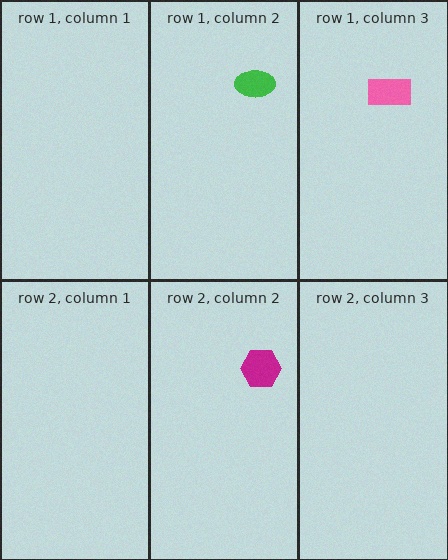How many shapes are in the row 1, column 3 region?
1.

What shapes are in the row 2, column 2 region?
The magenta hexagon.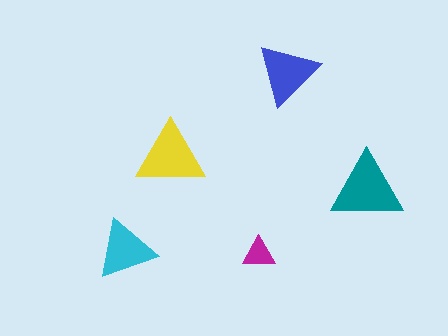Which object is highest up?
The blue triangle is topmost.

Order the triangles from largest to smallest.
the teal one, the yellow one, the blue one, the cyan one, the magenta one.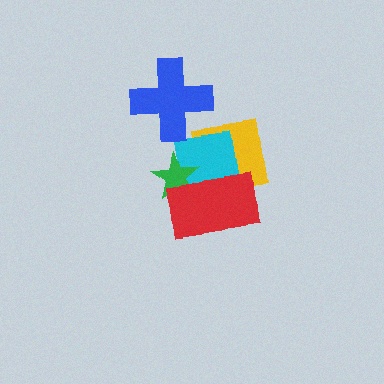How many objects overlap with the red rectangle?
3 objects overlap with the red rectangle.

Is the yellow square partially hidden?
Yes, it is partially covered by another shape.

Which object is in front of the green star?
The red rectangle is in front of the green star.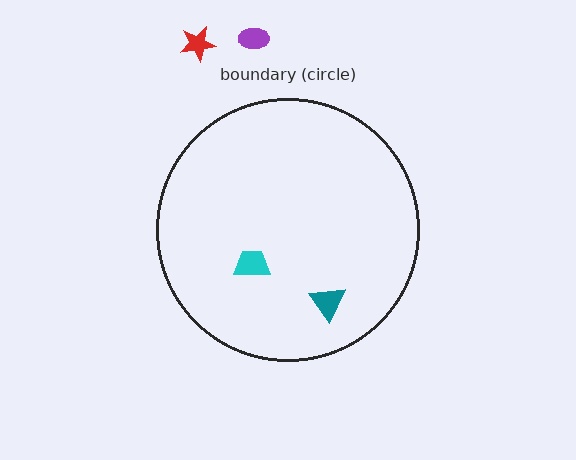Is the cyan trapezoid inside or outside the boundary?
Inside.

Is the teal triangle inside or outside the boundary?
Inside.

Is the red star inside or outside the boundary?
Outside.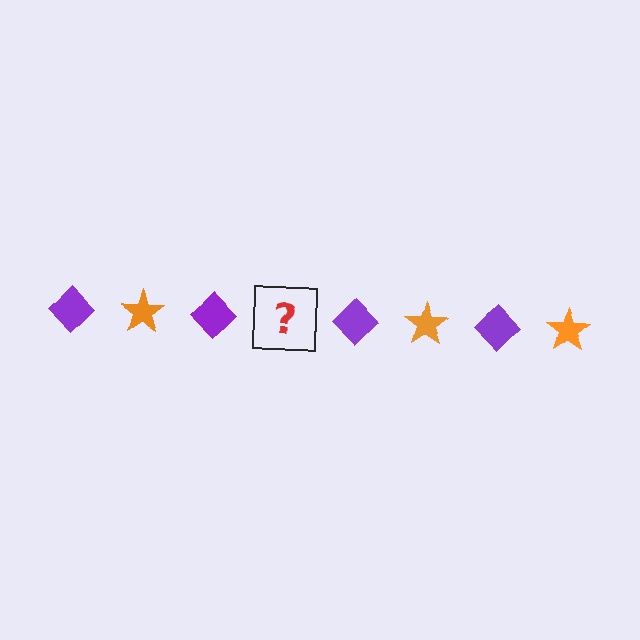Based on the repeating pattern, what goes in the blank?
The blank should be an orange star.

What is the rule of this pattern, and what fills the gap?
The rule is that the pattern alternates between purple diamond and orange star. The gap should be filled with an orange star.